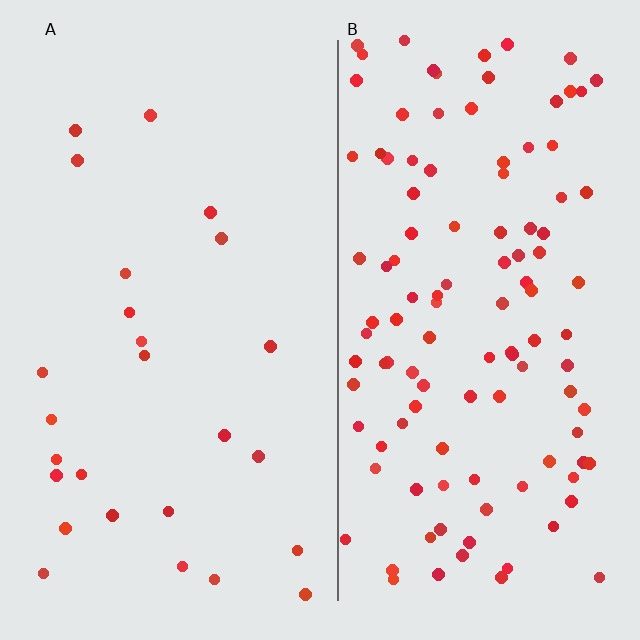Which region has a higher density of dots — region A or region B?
B (the right).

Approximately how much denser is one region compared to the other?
Approximately 4.4× — region B over region A.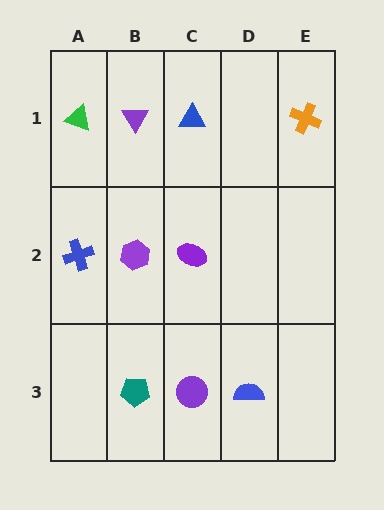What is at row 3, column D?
A blue semicircle.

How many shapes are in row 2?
3 shapes.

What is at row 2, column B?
A purple hexagon.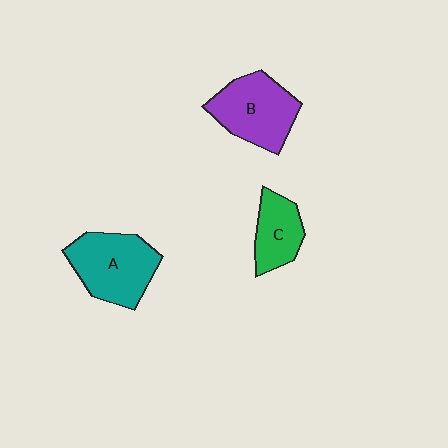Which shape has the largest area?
Shape A (teal).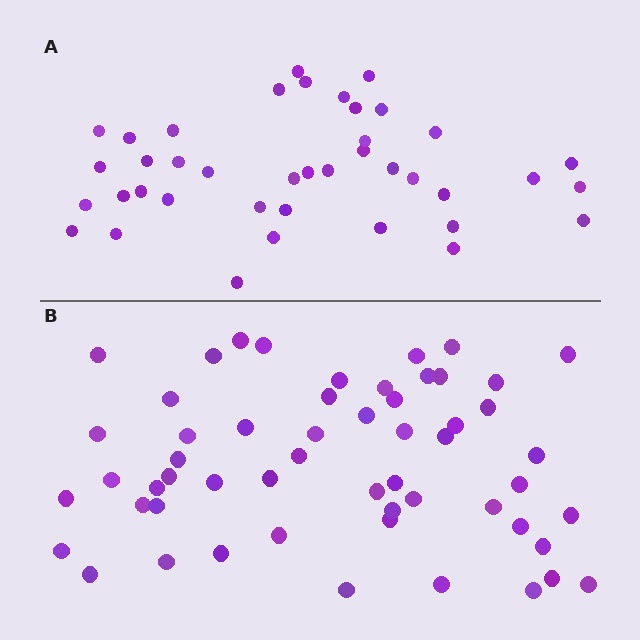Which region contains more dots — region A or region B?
Region B (the bottom region) has more dots.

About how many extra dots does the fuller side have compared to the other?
Region B has approximately 15 more dots than region A.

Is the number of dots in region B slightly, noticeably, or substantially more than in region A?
Region B has noticeably more, but not dramatically so. The ratio is roughly 1.4 to 1.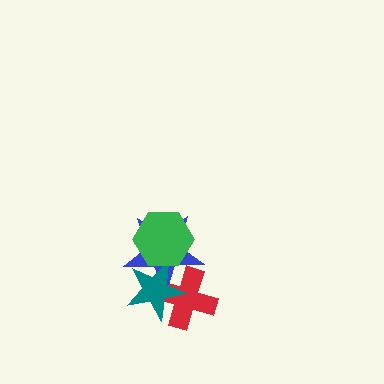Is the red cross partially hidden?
Yes, it is partially covered by another shape.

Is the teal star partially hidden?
Yes, it is partially covered by another shape.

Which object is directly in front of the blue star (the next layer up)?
The teal star is directly in front of the blue star.